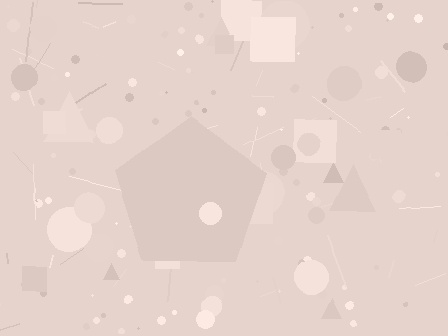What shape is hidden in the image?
A pentagon is hidden in the image.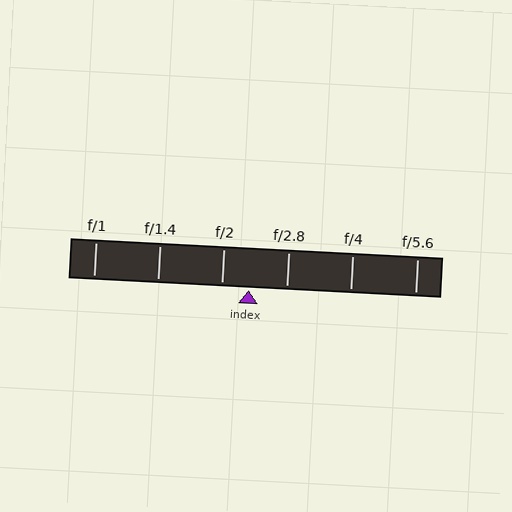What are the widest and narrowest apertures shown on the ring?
The widest aperture shown is f/1 and the narrowest is f/5.6.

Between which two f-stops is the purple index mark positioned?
The index mark is between f/2 and f/2.8.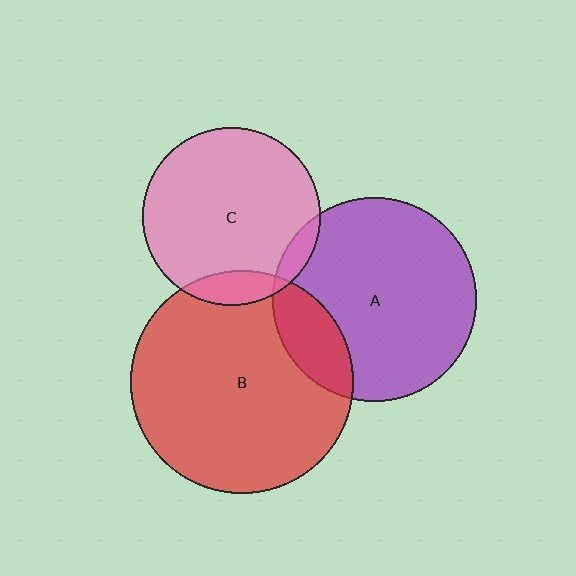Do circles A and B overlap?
Yes.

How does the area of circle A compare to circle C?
Approximately 1.3 times.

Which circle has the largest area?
Circle B (red).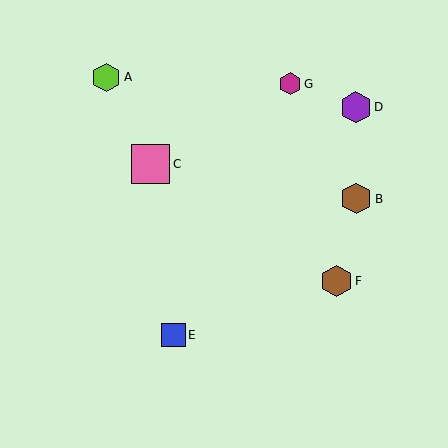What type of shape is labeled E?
Shape E is a blue square.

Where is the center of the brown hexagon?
The center of the brown hexagon is at (336, 281).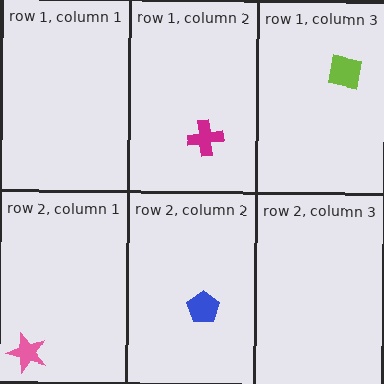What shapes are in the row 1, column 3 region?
The lime square.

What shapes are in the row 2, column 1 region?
The pink star.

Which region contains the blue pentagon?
The row 2, column 2 region.